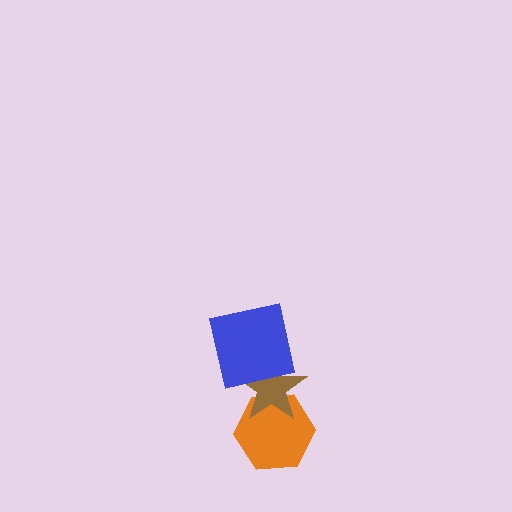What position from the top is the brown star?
The brown star is 2nd from the top.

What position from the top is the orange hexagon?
The orange hexagon is 3rd from the top.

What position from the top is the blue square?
The blue square is 1st from the top.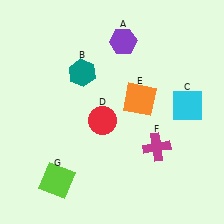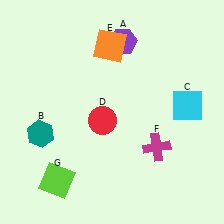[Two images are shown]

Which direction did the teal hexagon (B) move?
The teal hexagon (B) moved down.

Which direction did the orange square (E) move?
The orange square (E) moved up.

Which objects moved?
The objects that moved are: the teal hexagon (B), the orange square (E).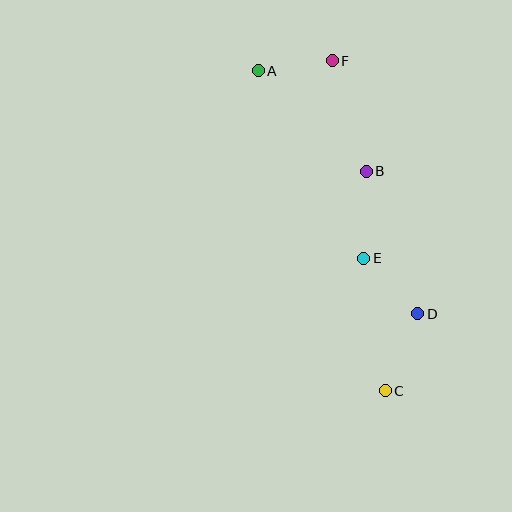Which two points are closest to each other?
Points A and F are closest to each other.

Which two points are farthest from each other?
Points A and C are farthest from each other.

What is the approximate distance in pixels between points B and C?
The distance between B and C is approximately 220 pixels.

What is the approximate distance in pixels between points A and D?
The distance between A and D is approximately 291 pixels.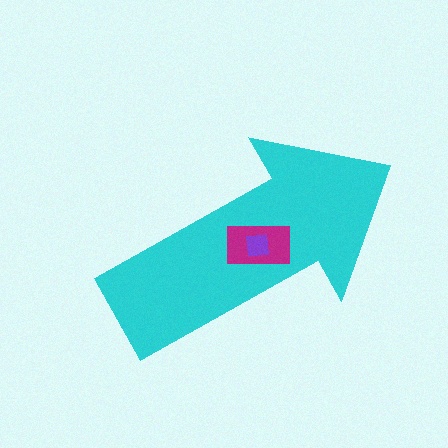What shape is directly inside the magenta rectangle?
The purple square.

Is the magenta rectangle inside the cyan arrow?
Yes.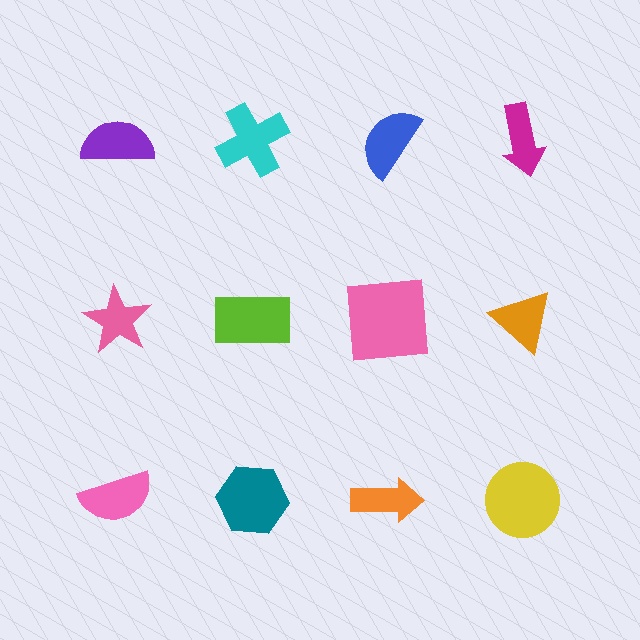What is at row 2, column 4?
An orange triangle.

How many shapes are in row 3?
4 shapes.